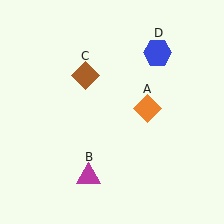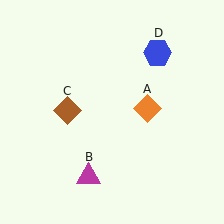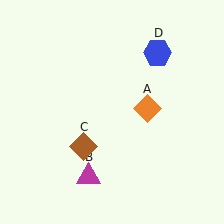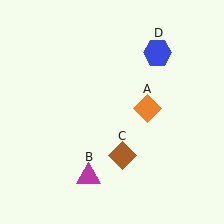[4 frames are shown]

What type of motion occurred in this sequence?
The brown diamond (object C) rotated counterclockwise around the center of the scene.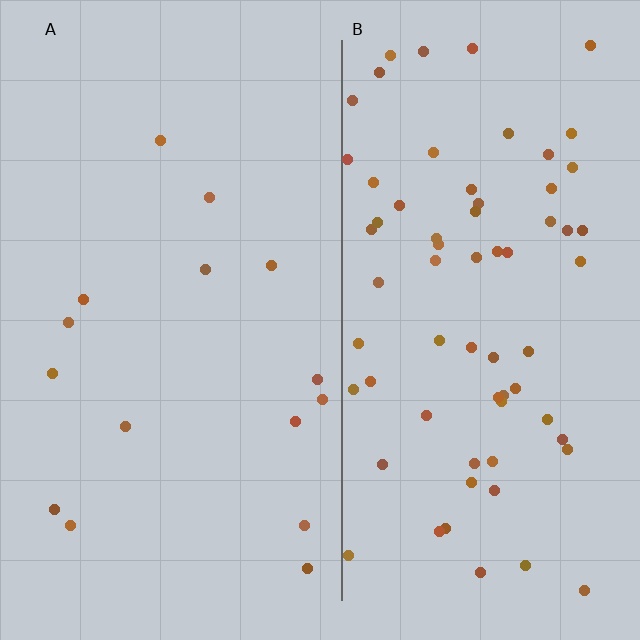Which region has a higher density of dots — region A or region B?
B (the right).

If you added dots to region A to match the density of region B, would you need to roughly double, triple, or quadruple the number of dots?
Approximately quadruple.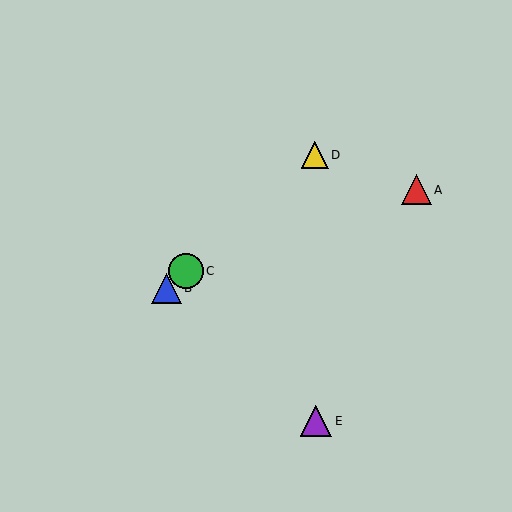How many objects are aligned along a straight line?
3 objects (B, C, D) are aligned along a straight line.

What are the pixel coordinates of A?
Object A is at (416, 190).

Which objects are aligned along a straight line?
Objects B, C, D are aligned along a straight line.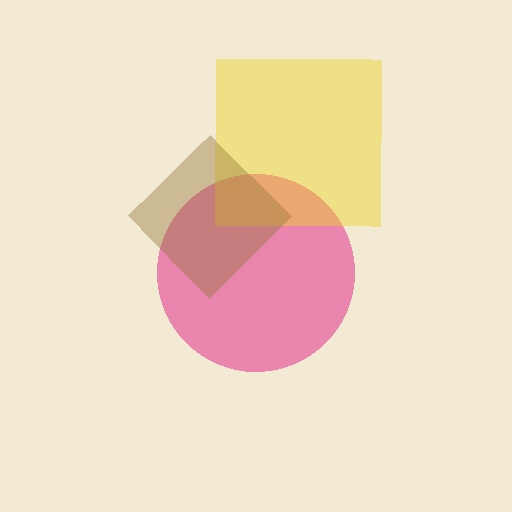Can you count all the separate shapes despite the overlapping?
Yes, there are 3 separate shapes.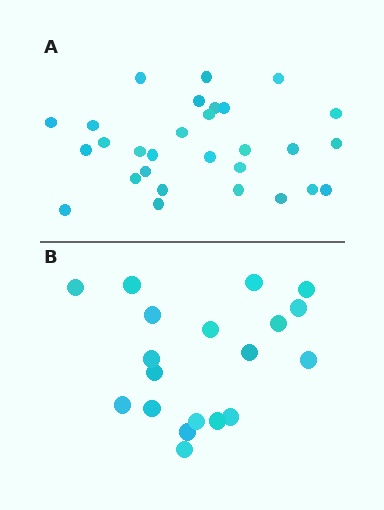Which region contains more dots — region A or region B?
Region A (the top region) has more dots.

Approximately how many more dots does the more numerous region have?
Region A has roughly 10 or so more dots than region B.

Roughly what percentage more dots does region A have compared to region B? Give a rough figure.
About 55% more.